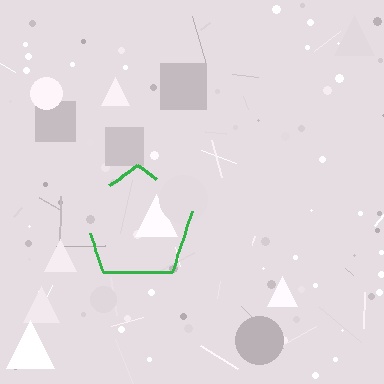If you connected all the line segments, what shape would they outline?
They would outline a pentagon.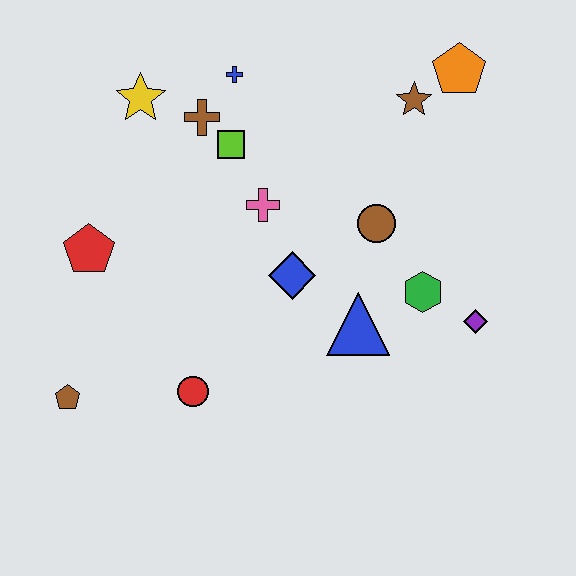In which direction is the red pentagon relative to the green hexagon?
The red pentagon is to the left of the green hexagon.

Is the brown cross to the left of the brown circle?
Yes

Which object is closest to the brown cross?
The lime square is closest to the brown cross.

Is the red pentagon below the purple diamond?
No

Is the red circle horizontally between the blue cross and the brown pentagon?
Yes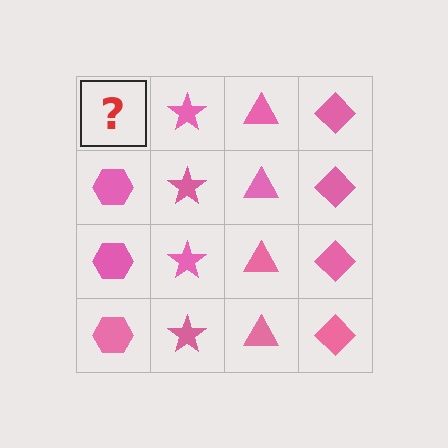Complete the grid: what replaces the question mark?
The question mark should be replaced with a pink hexagon.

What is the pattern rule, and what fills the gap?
The rule is that each column has a consistent shape. The gap should be filled with a pink hexagon.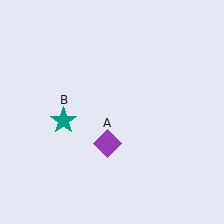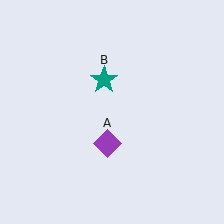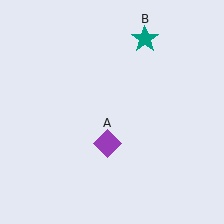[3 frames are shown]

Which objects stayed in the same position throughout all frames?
Purple diamond (object A) remained stationary.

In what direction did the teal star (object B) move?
The teal star (object B) moved up and to the right.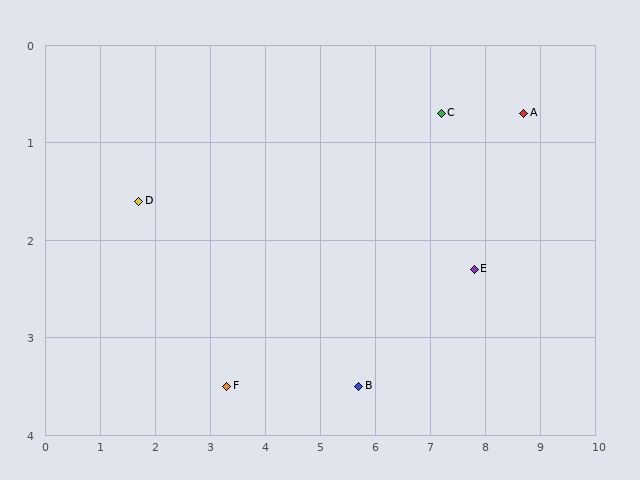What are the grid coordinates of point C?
Point C is at approximately (7.2, 0.7).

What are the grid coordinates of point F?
Point F is at approximately (3.3, 3.5).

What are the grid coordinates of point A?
Point A is at approximately (8.7, 0.7).